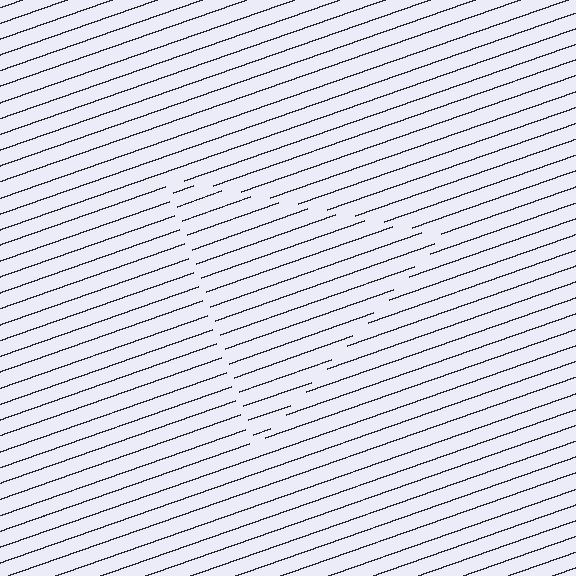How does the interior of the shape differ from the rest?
The interior of the shape contains the same grating, shifted by half a period — the contour is defined by the phase discontinuity where line-ends from the inner and outer gratings abut.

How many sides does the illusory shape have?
3 sides — the line-ends trace a triangle.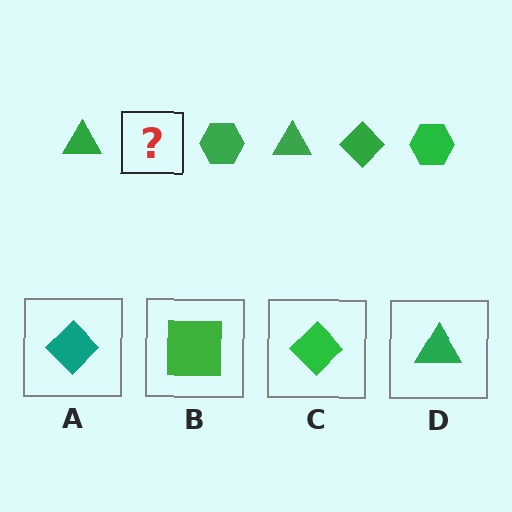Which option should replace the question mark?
Option C.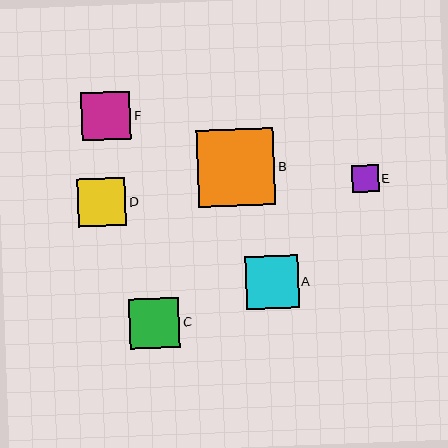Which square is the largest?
Square B is the largest with a size of approximately 77 pixels.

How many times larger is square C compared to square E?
Square C is approximately 1.9 times the size of square E.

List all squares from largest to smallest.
From largest to smallest: B, A, C, F, D, E.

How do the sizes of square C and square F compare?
Square C and square F are approximately the same size.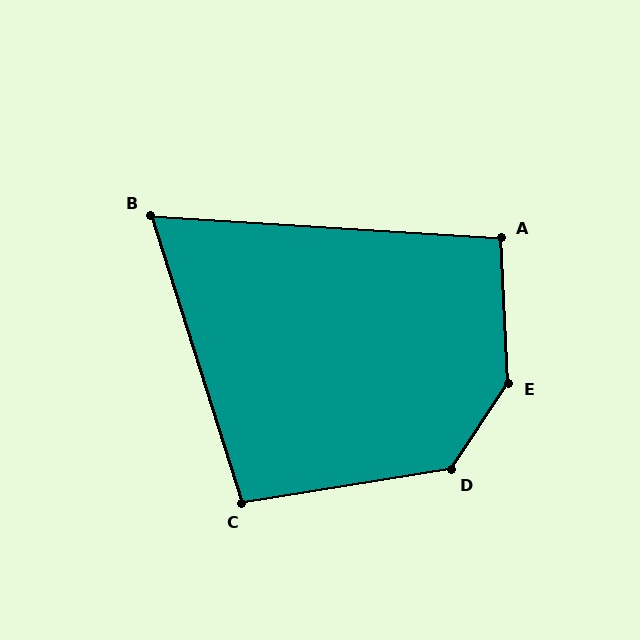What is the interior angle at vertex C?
Approximately 98 degrees (obtuse).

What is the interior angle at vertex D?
Approximately 133 degrees (obtuse).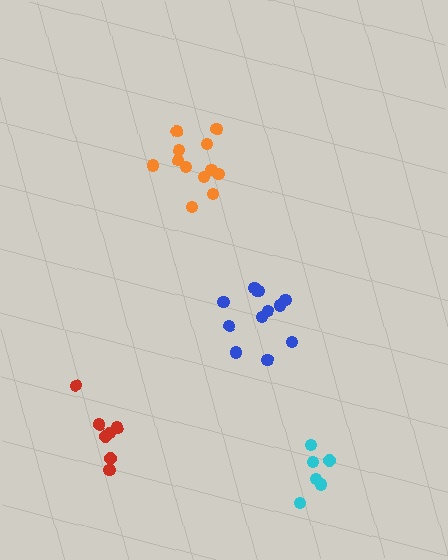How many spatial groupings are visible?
There are 4 spatial groupings.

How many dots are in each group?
Group 1: 7 dots, Group 2: 12 dots, Group 3: 6 dots, Group 4: 12 dots (37 total).